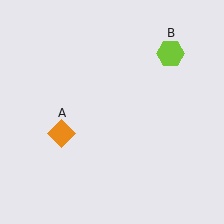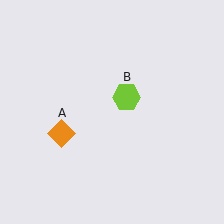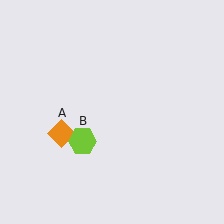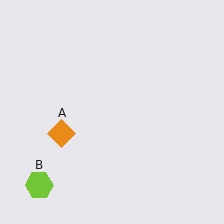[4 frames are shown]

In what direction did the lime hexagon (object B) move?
The lime hexagon (object B) moved down and to the left.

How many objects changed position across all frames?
1 object changed position: lime hexagon (object B).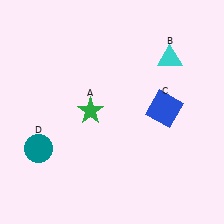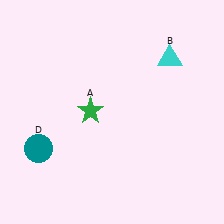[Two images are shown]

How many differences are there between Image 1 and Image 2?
There is 1 difference between the two images.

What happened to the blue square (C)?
The blue square (C) was removed in Image 2. It was in the top-right area of Image 1.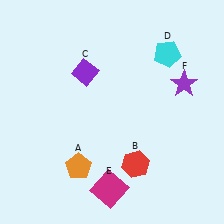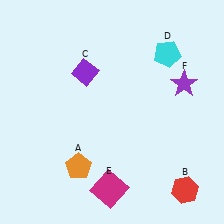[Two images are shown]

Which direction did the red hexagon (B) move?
The red hexagon (B) moved right.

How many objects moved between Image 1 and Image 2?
1 object moved between the two images.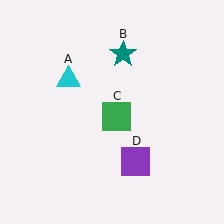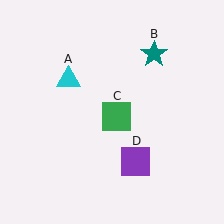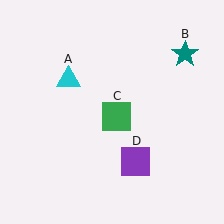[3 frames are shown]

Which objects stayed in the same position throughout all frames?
Cyan triangle (object A) and green square (object C) and purple square (object D) remained stationary.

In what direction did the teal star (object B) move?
The teal star (object B) moved right.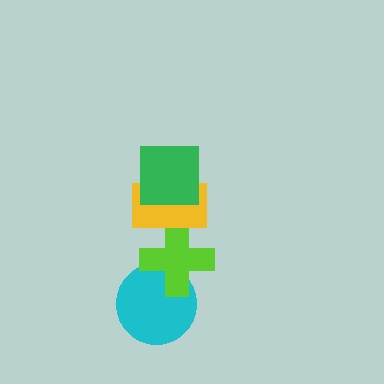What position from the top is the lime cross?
The lime cross is 3rd from the top.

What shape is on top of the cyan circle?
The lime cross is on top of the cyan circle.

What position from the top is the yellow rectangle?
The yellow rectangle is 2nd from the top.